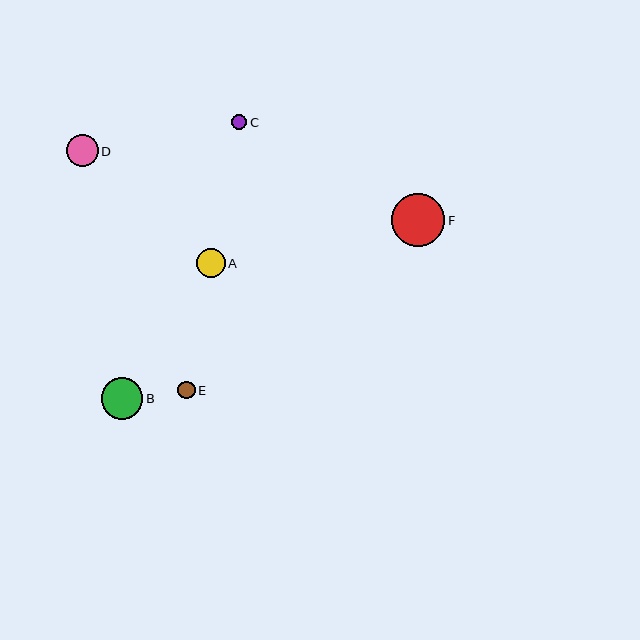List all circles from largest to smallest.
From largest to smallest: F, B, D, A, E, C.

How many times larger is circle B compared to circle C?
Circle B is approximately 2.7 times the size of circle C.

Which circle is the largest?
Circle F is the largest with a size of approximately 53 pixels.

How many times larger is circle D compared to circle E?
Circle D is approximately 1.8 times the size of circle E.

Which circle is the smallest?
Circle C is the smallest with a size of approximately 15 pixels.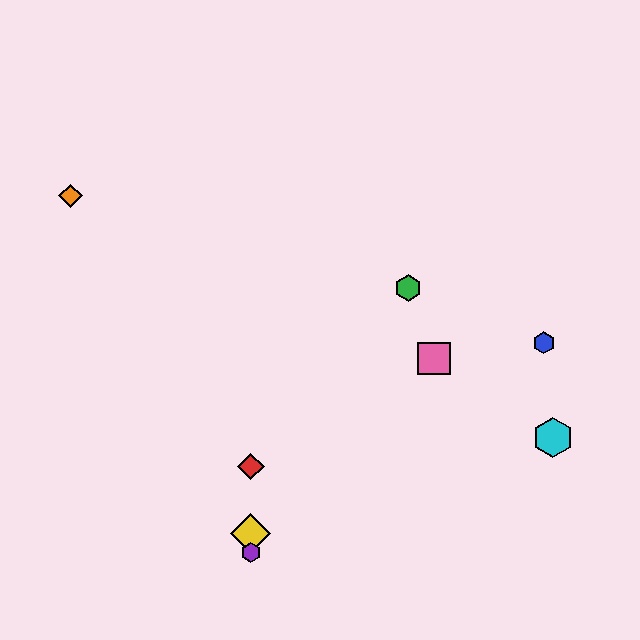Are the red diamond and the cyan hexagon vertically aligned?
No, the red diamond is at x≈251 and the cyan hexagon is at x≈553.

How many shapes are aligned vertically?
3 shapes (the red diamond, the yellow diamond, the purple hexagon) are aligned vertically.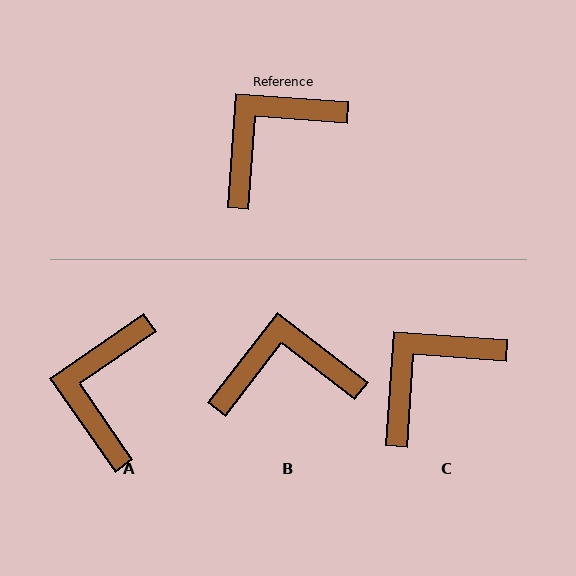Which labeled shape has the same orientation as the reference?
C.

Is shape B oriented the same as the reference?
No, it is off by about 34 degrees.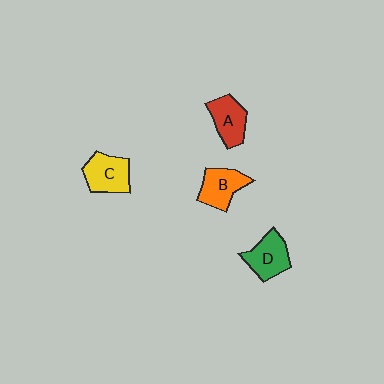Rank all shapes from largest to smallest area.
From largest to smallest: C (yellow), D (green), B (orange), A (red).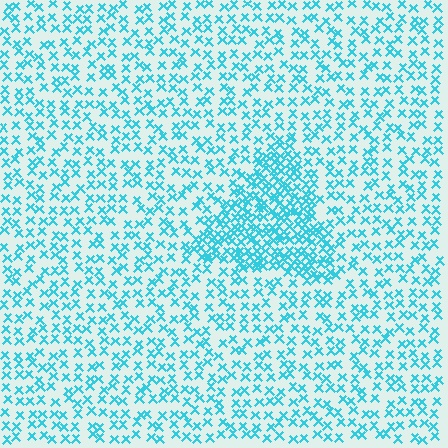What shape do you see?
I see a triangle.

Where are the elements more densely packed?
The elements are more densely packed inside the triangle boundary.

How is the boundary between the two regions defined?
The boundary is defined by a change in element density (approximately 2.3x ratio). All elements are the same color, size, and shape.